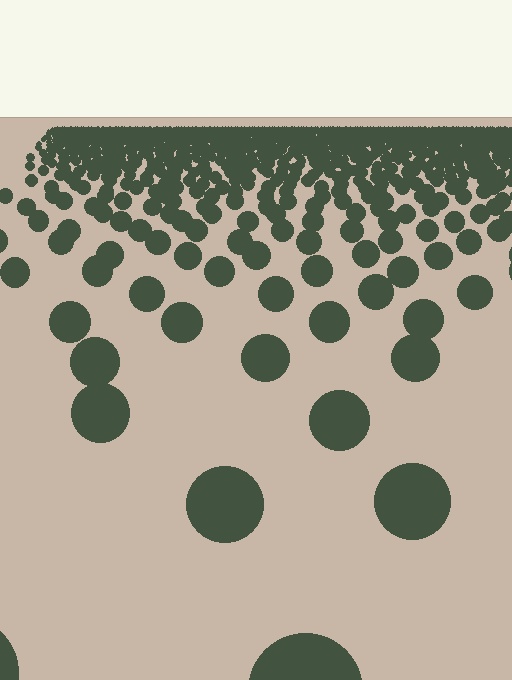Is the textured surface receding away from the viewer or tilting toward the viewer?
The surface is receding away from the viewer. Texture elements get smaller and denser toward the top.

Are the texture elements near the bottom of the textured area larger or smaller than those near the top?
Larger. Near the bottom, elements are closer to the viewer and appear at a bigger on-screen size.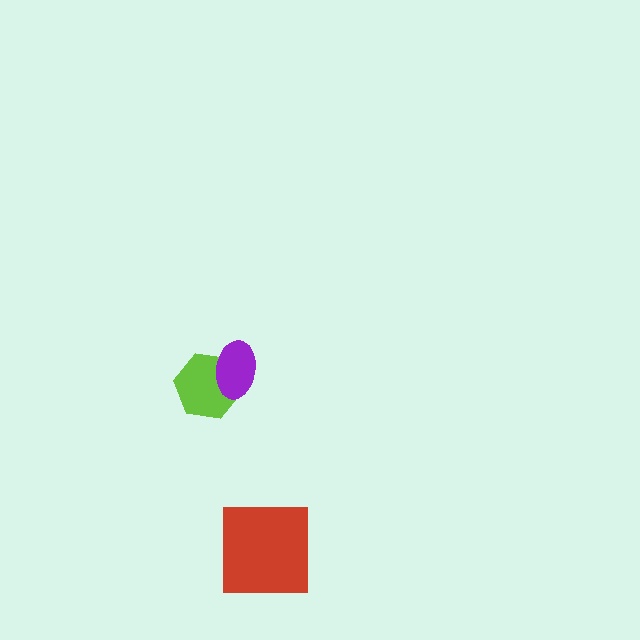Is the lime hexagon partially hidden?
Yes, it is partially covered by another shape.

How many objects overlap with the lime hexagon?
1 object overlaps with the lime hexagon.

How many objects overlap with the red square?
0 objects overlap with the red square.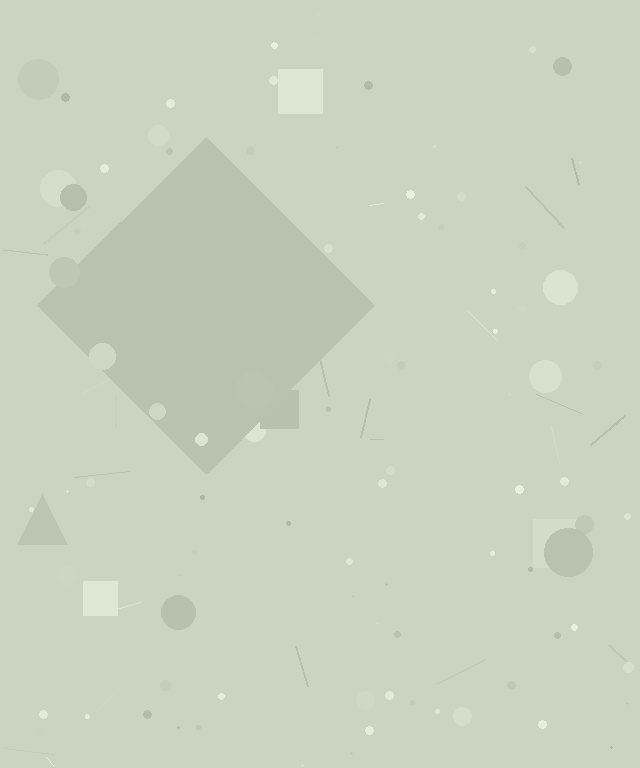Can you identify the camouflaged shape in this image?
The camouflaged shape is a diamond.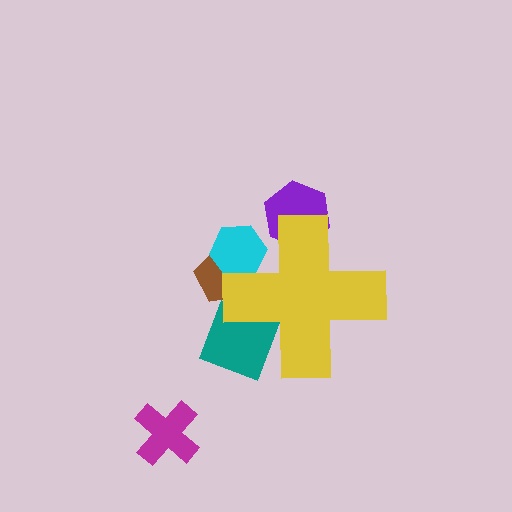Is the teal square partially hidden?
Yes, the teal square is partially hidden behind the yellow cross.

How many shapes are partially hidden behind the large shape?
4 shapes are partially hidden.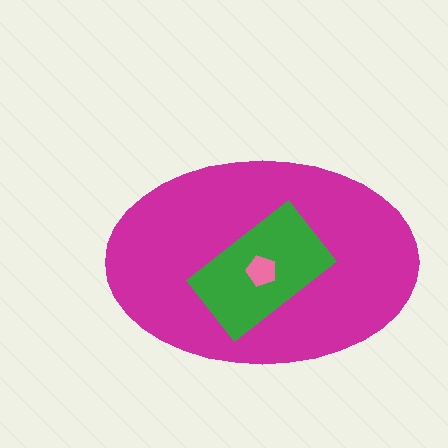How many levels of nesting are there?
3.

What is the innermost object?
The pink pentagon.